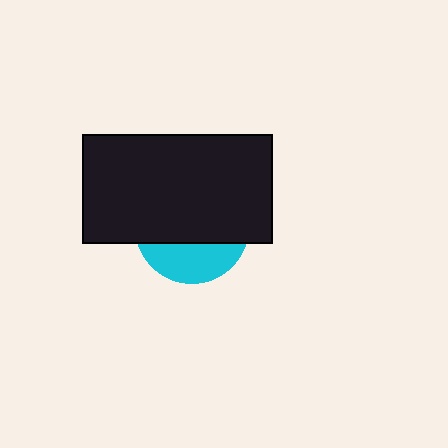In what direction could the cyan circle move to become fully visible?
The cyan circle could move down. That would shift it out from behind the black rectangle entirely.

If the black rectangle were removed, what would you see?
You would see the complete cyan circle.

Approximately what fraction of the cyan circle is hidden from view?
Roughly 68% of the cyan circle is hidden behind the black rectangle.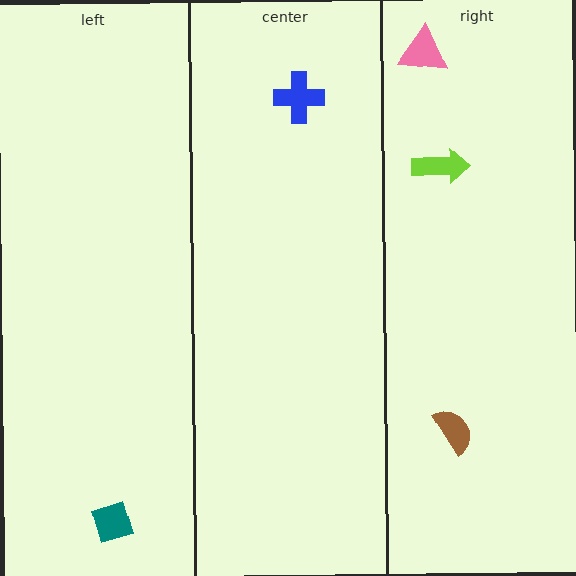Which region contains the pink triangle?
The right region.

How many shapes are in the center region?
1.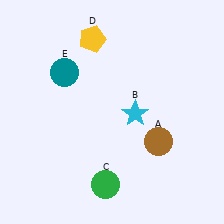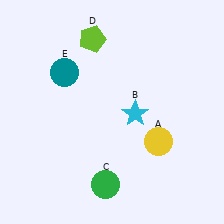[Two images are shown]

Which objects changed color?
A changed from brown to yellow. D changed from yellow to lime.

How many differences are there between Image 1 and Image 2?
There are 2 differences between the two images.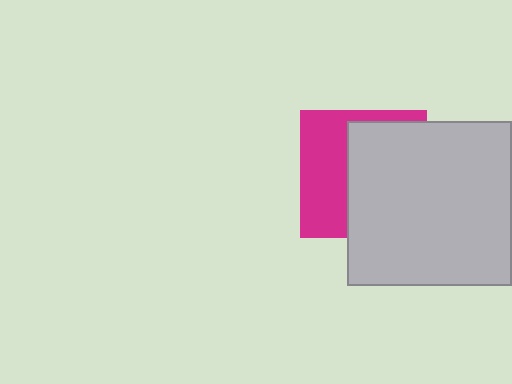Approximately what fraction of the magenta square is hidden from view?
Roughly 57% of the magenta square is hidden behind the light gray square.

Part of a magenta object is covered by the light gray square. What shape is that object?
It is a square.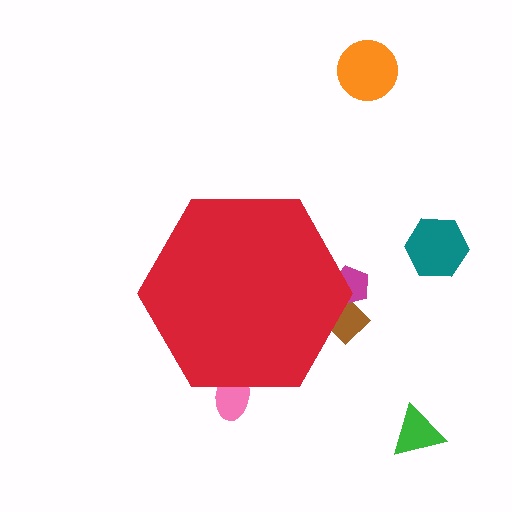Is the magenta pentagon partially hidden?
Yes, the magenta pentagon is partially hidden behind the red hexagon.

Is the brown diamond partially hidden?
Yes, the brown diamond is partially hidden behind the red hexagon.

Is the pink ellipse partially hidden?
Yes, the pink ellipse is partially hidden behind the red hexagon.